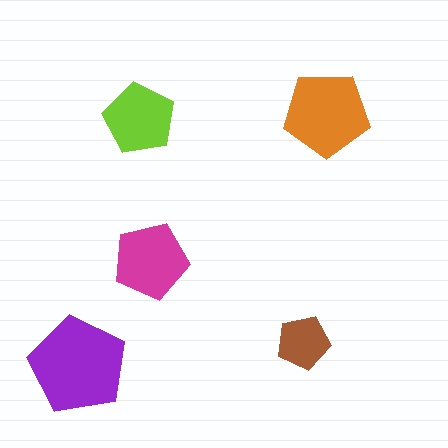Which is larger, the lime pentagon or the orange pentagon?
The orange one.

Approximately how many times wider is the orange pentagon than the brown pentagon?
About 1.5 times wider.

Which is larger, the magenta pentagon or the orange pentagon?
The orange one.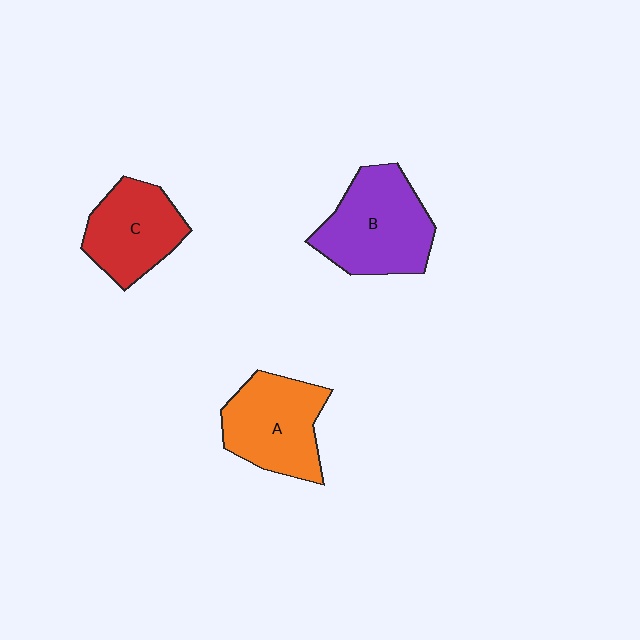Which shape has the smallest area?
Shape C (red).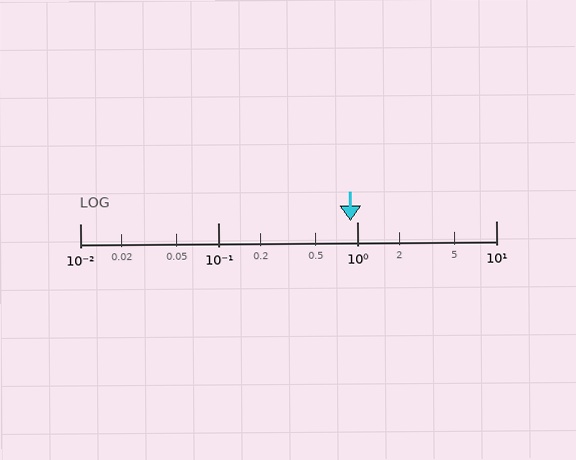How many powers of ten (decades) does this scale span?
The scale spans 3 decades, from 0.01 to 10.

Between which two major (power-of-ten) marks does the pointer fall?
The pointer is between 0.1 and 1.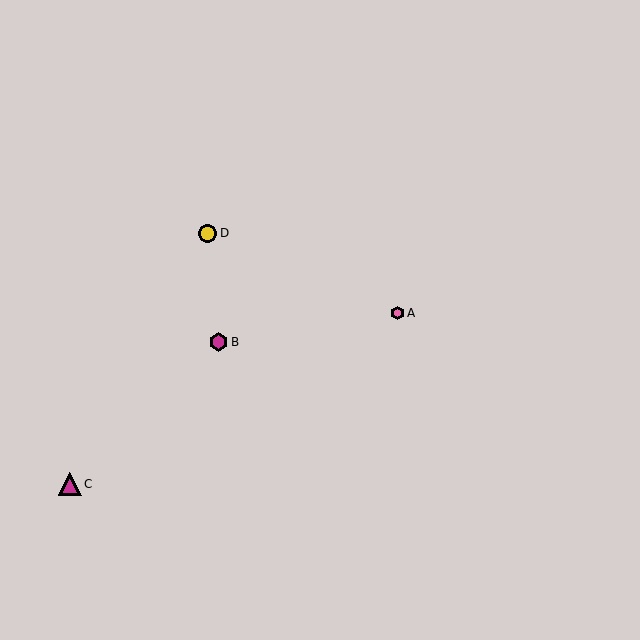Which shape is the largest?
The magenta triangle (labeled C) is the largest.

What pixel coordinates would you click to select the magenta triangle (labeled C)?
Click at (70, 484) to select the magenta triangle C.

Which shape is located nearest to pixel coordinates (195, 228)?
The yellow circle (labeled D) at (208, 233) is nearest to that location.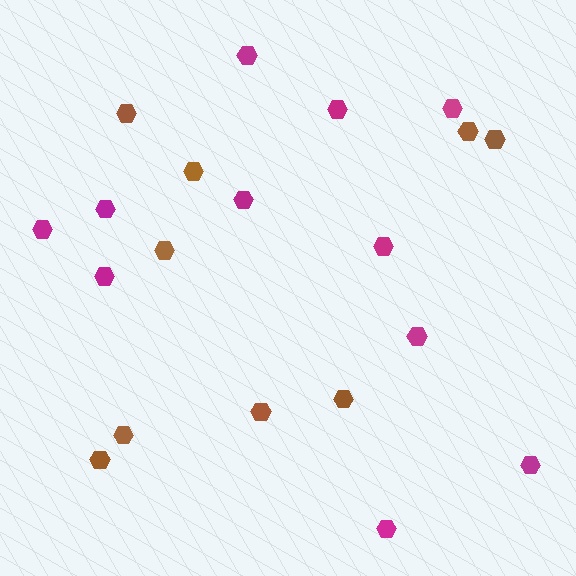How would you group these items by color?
There are 2 groups: one group of magenta hexagons (11) and one group of brown hexagons (9).